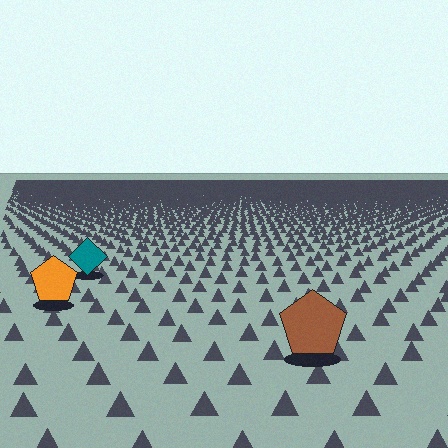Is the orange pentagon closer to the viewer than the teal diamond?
Yes. The orange pentagon is closer — you can tell from the texture gradient: the ground texture is coarser near it.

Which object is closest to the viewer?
The brown pentagon is closest. The texture marks near it are larger and more spread out.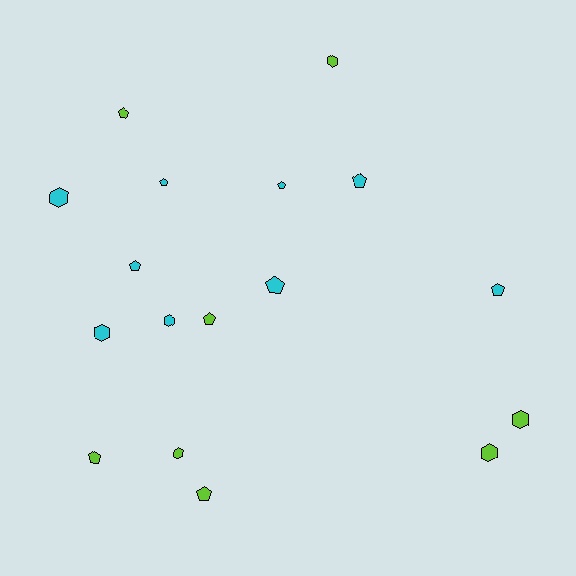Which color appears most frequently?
Cyan, with 9 objects.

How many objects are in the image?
There are 17 objects.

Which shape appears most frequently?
Pentagon, with 10 objects.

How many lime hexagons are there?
There are 4 lime hexagons.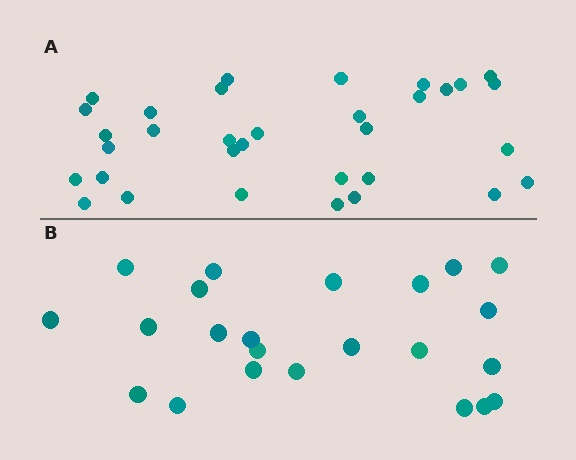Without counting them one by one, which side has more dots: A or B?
Region A (the top region) has more dots.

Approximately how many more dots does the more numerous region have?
Region A has roughly 10 or so more dots than region B.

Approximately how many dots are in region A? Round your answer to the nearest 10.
About 30 dots. (The exact count is 33, which rounds to 30.)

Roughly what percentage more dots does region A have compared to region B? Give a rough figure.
About 45% more.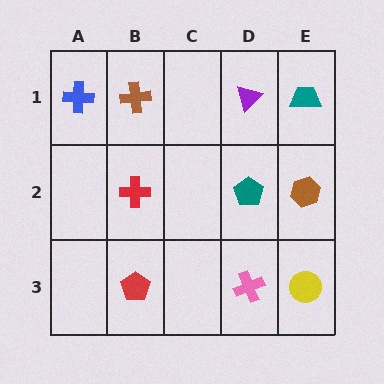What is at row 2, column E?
A brown hexagon.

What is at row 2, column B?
A red cross.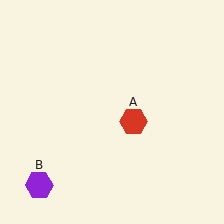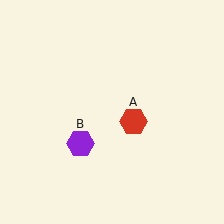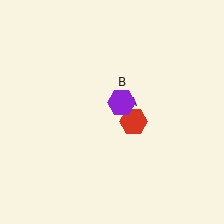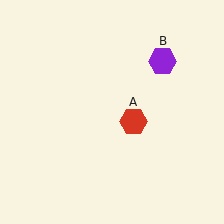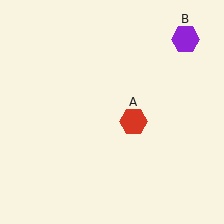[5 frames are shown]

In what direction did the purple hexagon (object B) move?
The purple hexagon (object B) moved up and to the right.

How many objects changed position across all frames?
1 object changed position: purple hexagon (object B).